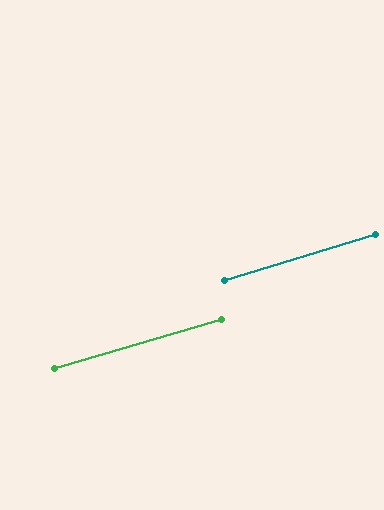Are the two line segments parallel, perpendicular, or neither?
Parallel — their directions differ by only 0.9°.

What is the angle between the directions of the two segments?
Approximately 1 degree.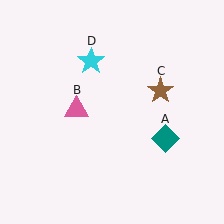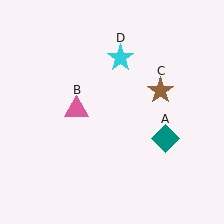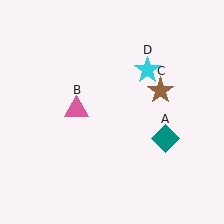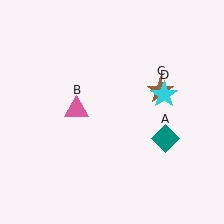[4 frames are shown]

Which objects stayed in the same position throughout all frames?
Teal diamond (object A) and pink triangle (object B) and brown star (object C) remained stationary.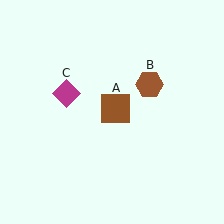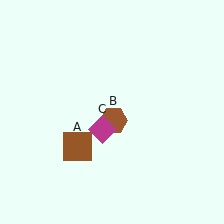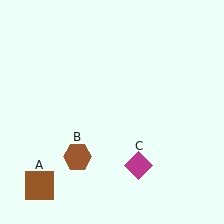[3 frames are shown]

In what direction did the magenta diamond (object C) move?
The magenta diamond (object C) moved down and to the right.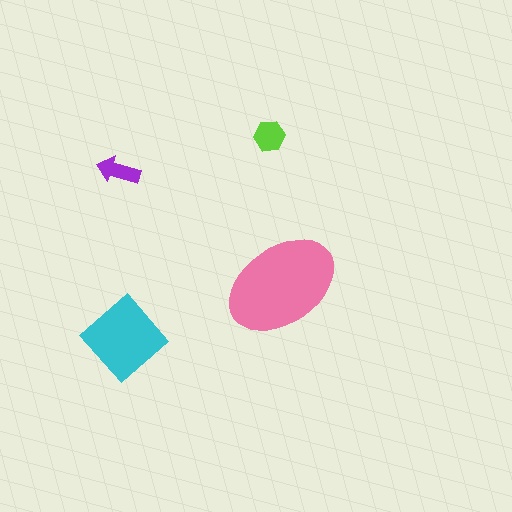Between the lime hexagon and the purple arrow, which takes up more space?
The lime hexagon.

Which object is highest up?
The lime hexagon is topmost.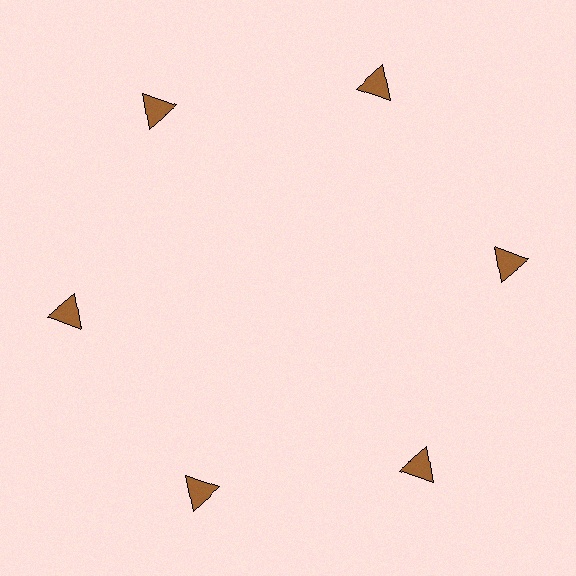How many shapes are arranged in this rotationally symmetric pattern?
There are 6 shapes, arranged in 6 groups of 1.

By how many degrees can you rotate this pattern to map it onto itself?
The pattern maps onto itself every 60 degrees of rotation.